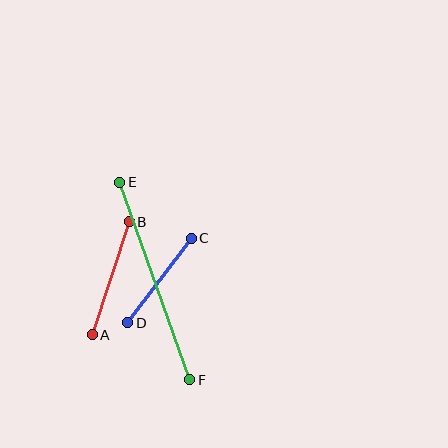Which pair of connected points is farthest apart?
Points E and F are farthest apart.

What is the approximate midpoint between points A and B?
The midpoint is at approximately (111, 278) pixels.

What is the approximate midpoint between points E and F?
The midpoint is at approximately (155, 281) pixels.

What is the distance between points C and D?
The distance is approximately 106 pixels.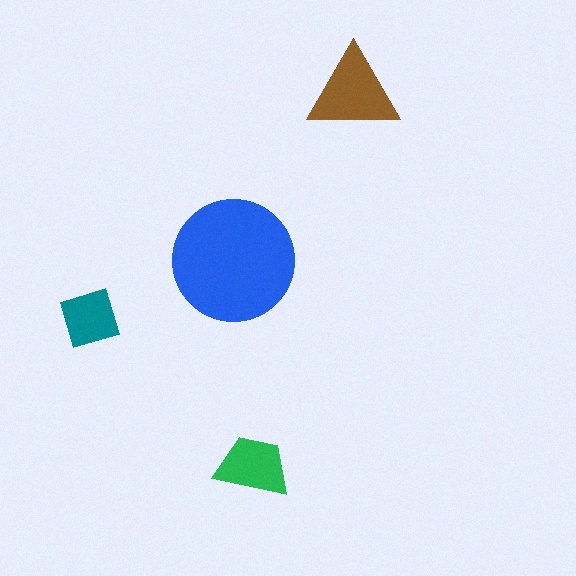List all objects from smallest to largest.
The teal diamond, the green trapezoid, the brown triangle, the blue circle.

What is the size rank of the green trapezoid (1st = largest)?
3rd.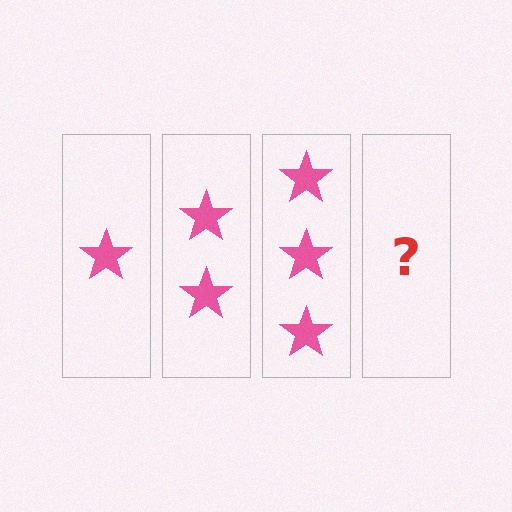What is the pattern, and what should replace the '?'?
The pattern is that each step adds one more star. The '?' should be 4 stars.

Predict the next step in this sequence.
The next step is 4 stars.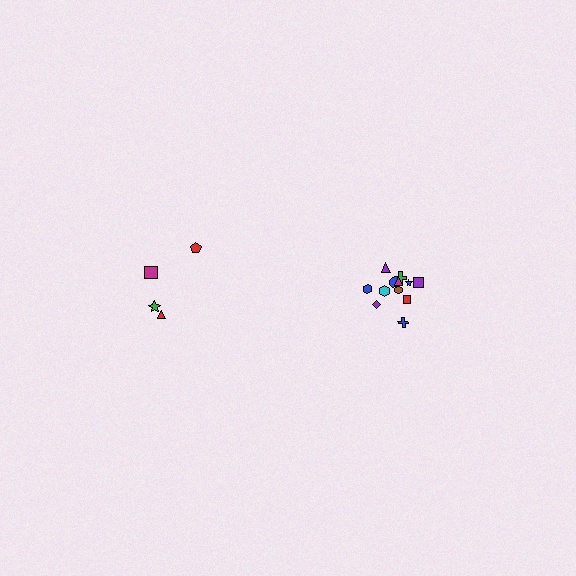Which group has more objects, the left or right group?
The right group.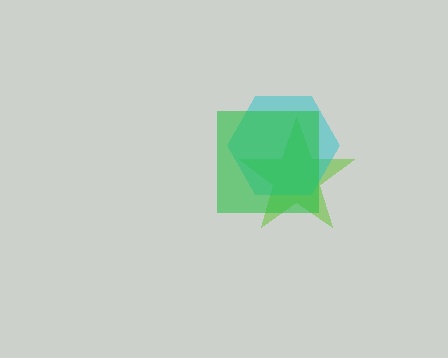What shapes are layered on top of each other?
The layered shapes are: a lime star, a cyan hexagon, a green square.